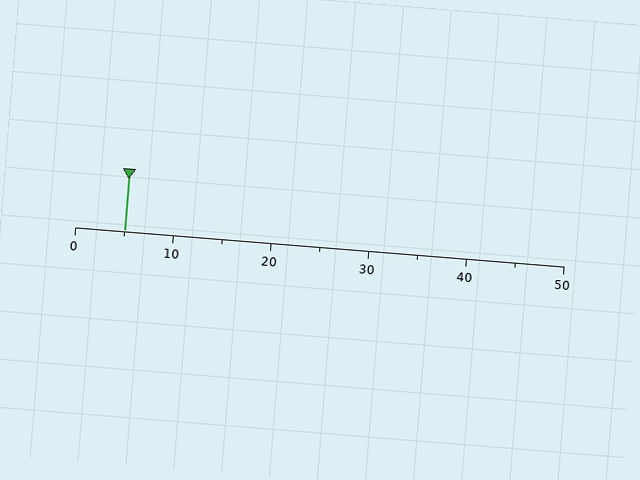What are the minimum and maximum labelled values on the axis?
The axis runs from 0 to 50.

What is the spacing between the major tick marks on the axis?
The major ticks are spaced 10 apart.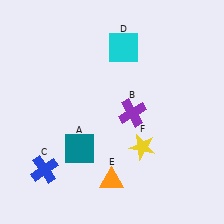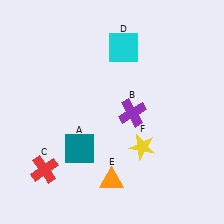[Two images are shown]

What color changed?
The cross (C) changed from blue in Image 1 to red in Image 2.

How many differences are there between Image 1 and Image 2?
There is 1 difference between the two images.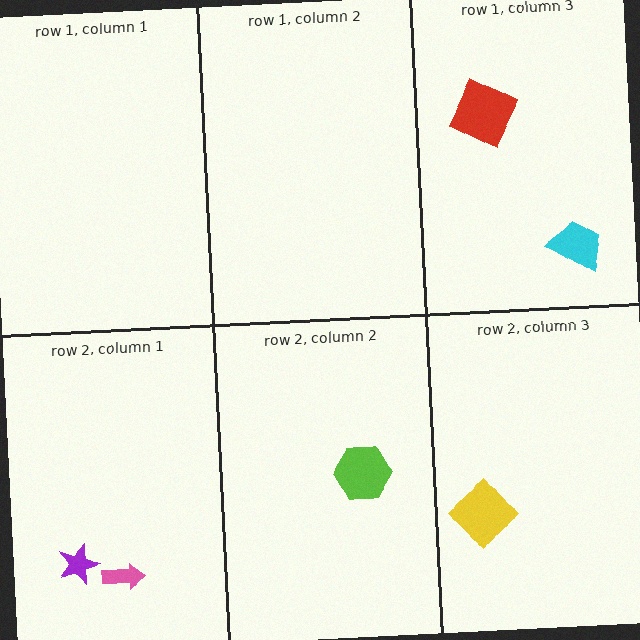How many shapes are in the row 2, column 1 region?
2.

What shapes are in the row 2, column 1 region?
The pink arrow, the purple star.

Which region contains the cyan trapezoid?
The row 1, column 3 region.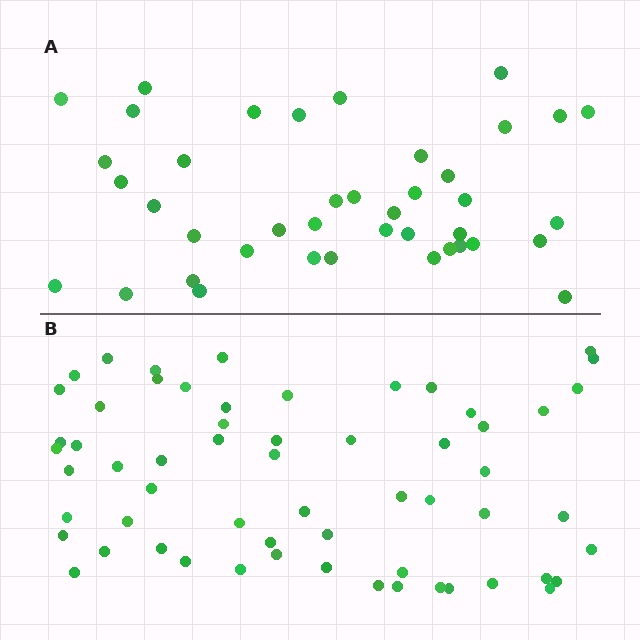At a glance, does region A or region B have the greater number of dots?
Region B (the bottom region) has more dots.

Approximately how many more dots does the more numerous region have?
Region B has approximately 20 more dots than region A.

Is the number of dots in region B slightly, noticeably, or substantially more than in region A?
Region B has substantially more. The ratio is roughly 1.5 to 1.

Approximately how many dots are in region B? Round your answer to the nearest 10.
About 60 dots.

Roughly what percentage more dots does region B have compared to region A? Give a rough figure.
About 45% more.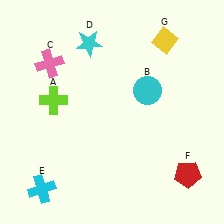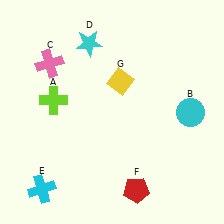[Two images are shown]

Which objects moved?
The objects that moved are: the cyan circle (B), the red pentagon (F), the yellow diamond (G).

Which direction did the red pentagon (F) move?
The red pentagon (F) moved left.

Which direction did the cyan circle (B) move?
The cyan circle (B) moved right.